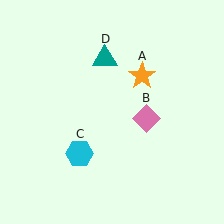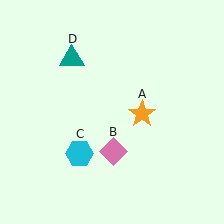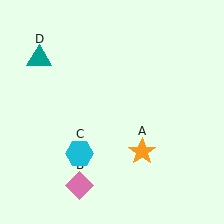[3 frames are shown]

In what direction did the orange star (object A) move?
The orange star (object A) moved down.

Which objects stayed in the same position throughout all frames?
Cyan hexagon (object C) remained stationary.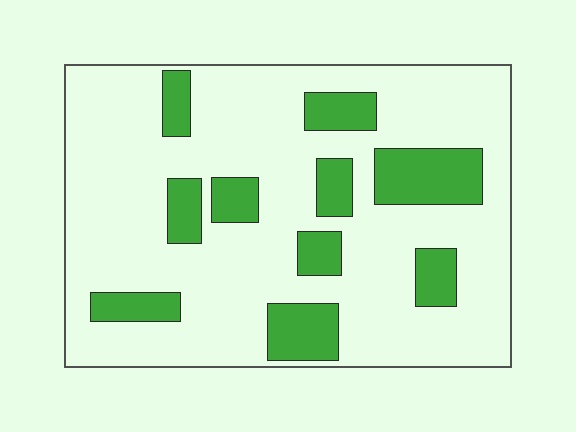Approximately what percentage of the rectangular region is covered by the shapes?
Approximately 20%.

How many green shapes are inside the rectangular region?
10.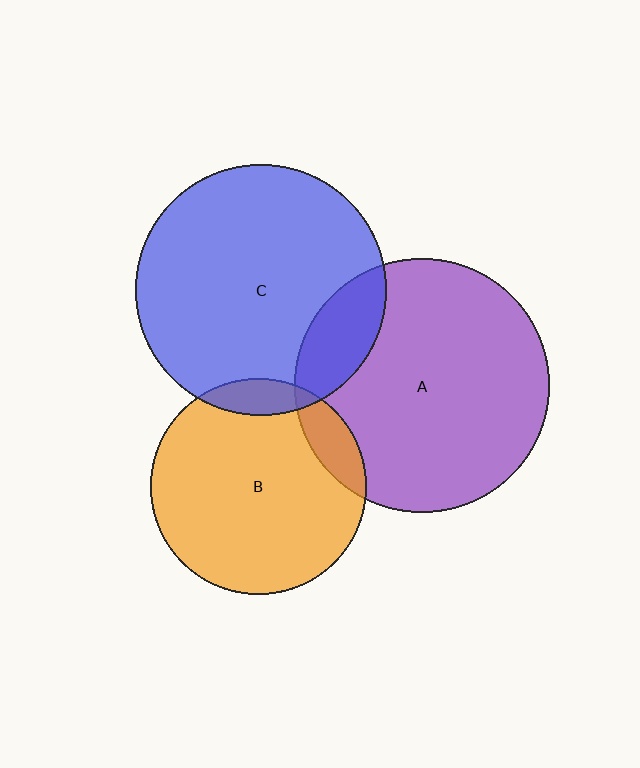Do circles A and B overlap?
Yes.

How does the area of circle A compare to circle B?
Approximately 1.4 times.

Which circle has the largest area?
Circle A (purple).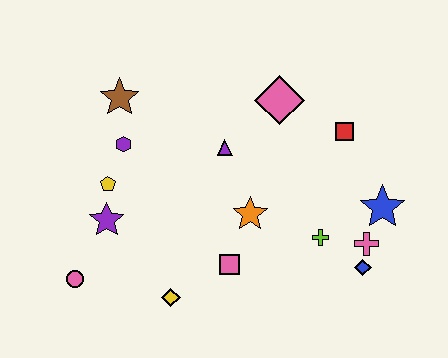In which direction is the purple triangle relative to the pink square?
The purple triangle is above the pink square.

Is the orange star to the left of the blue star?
Yes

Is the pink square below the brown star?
Yes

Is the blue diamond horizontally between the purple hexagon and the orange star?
No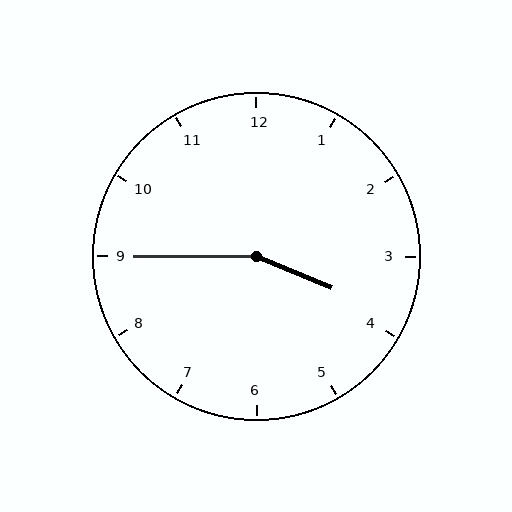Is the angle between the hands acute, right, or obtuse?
It is obtuse.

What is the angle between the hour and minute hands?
Approximately 158 degrees.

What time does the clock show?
3:45.